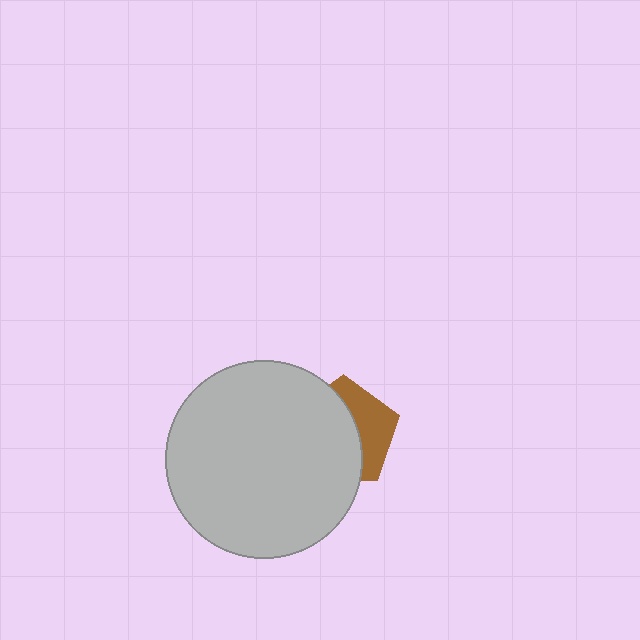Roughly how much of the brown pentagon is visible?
A small part of it is visible (roughly 38%).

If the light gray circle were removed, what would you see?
You would see the complete brown pentagon.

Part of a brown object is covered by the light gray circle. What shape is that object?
It is a pentagon.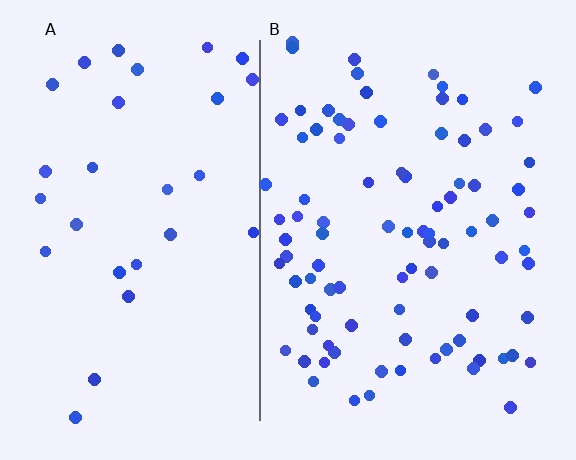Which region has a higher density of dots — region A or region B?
B (the right).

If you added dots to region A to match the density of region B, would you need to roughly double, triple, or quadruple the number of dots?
Approximately triple.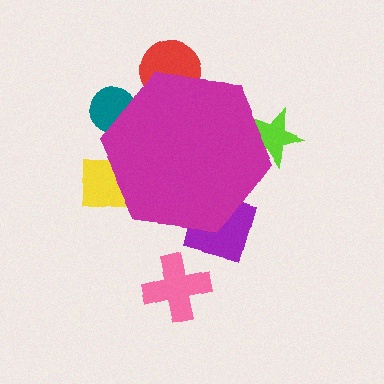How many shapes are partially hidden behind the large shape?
5 shapes are partially hidden.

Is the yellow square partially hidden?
Yes, the yellow square is partially hidden behind the magenta hexagon.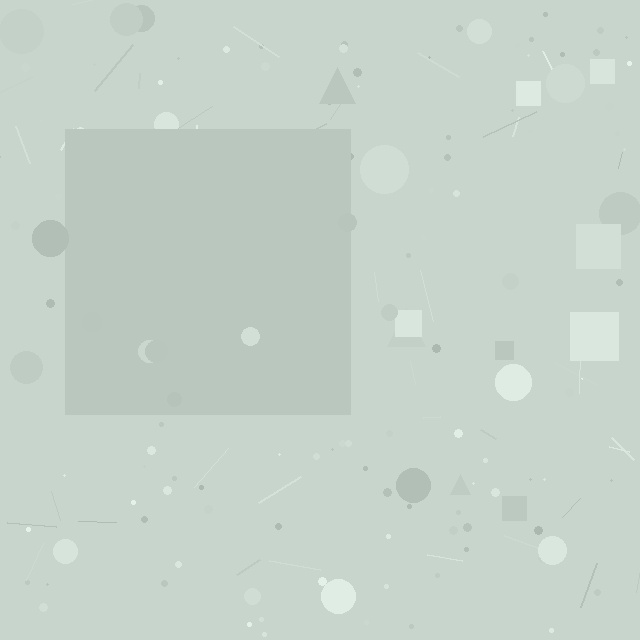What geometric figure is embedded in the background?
A square is embedded in the background.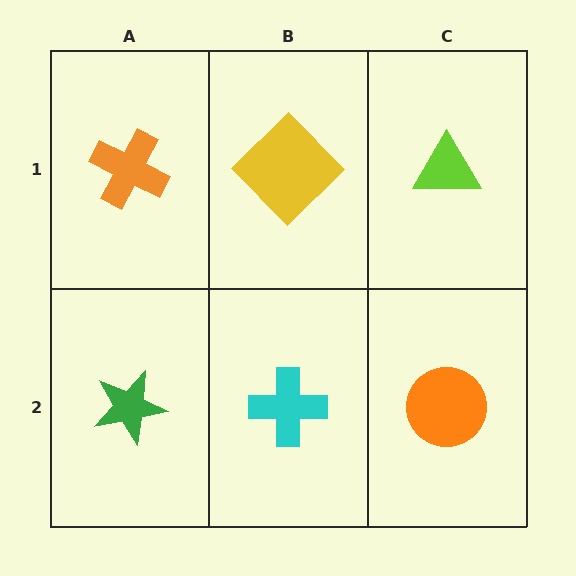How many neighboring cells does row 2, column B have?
3.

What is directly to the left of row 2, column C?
A cyan cross.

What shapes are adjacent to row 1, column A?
A green star (row 2, column A), a yellow diamond (row 1, column B).